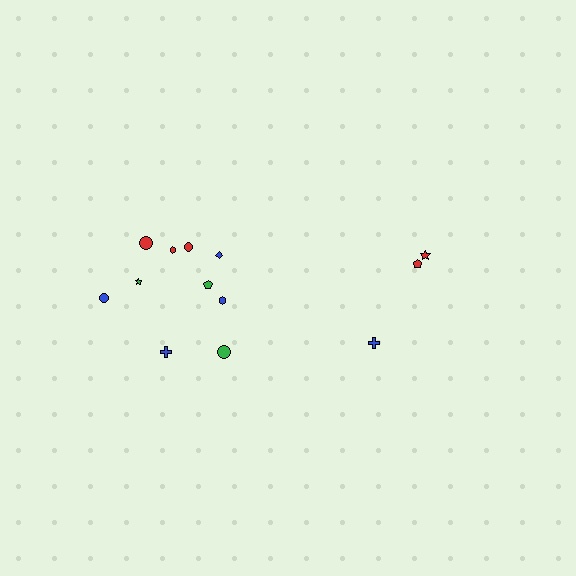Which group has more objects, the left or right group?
The left group.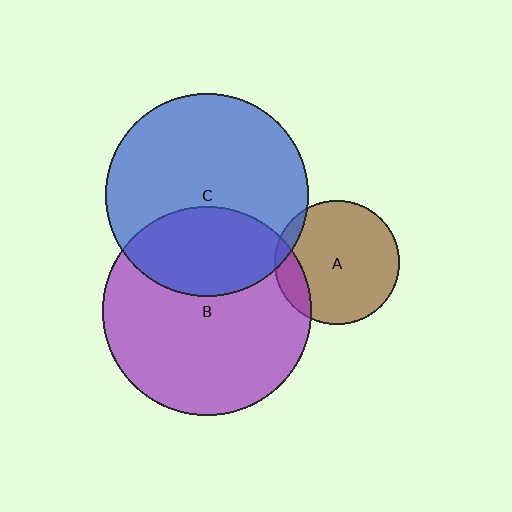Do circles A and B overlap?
Yes.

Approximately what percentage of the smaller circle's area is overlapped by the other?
Approximately 15%.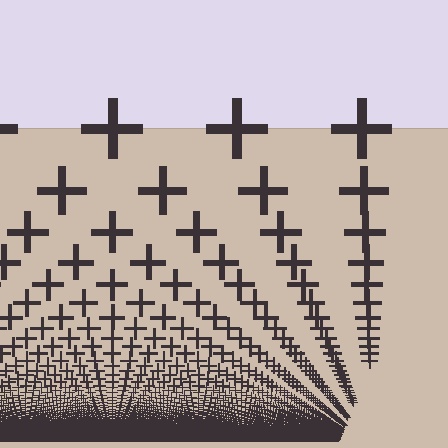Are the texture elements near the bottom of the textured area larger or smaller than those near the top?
Smaller. The gradient is inverted — elements near the bottom are smaller and denser.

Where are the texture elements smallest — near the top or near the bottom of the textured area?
Near the bottom.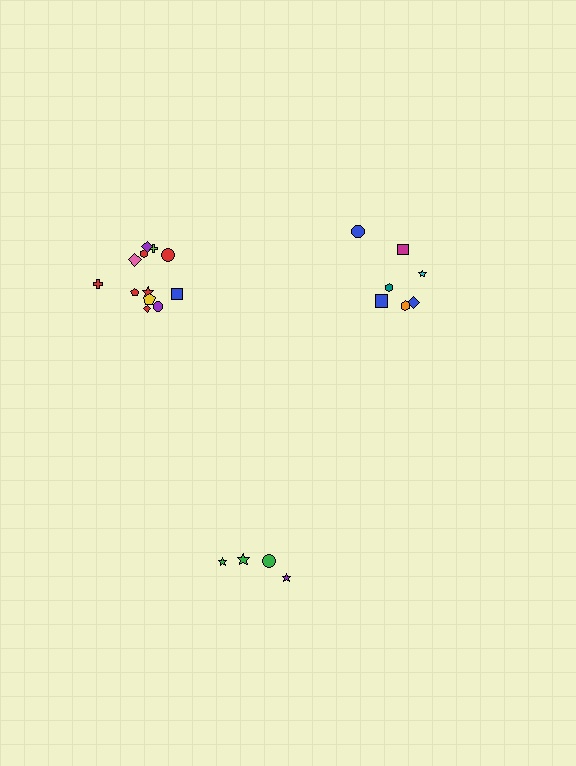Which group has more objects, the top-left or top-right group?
The top-left group.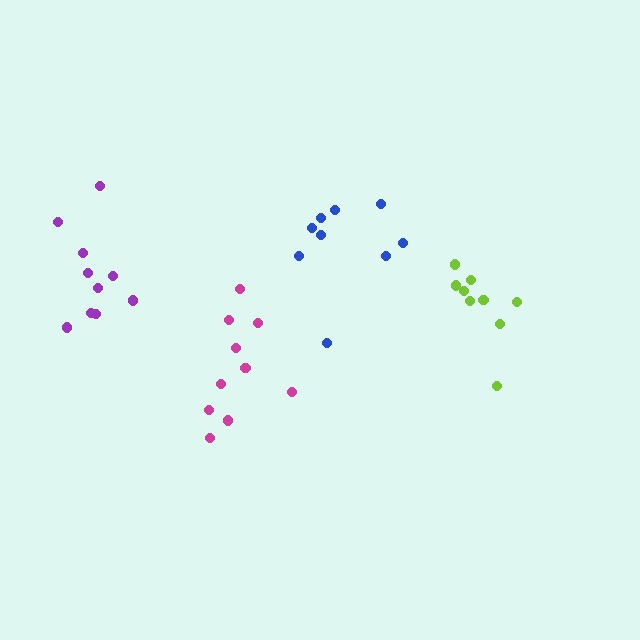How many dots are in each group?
Group 1: 10 dots, Group 2: 10 dots, Group 3: 9 dots, Group 4: 9 dots (38 total).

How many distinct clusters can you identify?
There are 4 distinct clusters.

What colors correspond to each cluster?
The clusters are colored: purple, magenta, blue, lime.